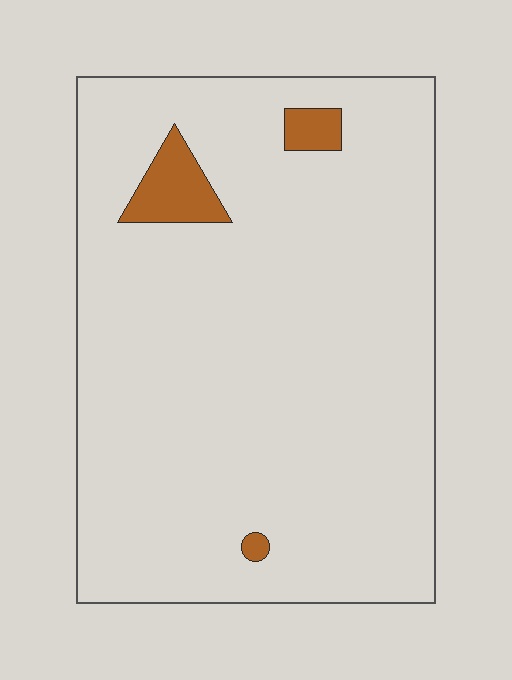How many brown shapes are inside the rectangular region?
3.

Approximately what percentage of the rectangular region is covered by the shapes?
Approximately 5%.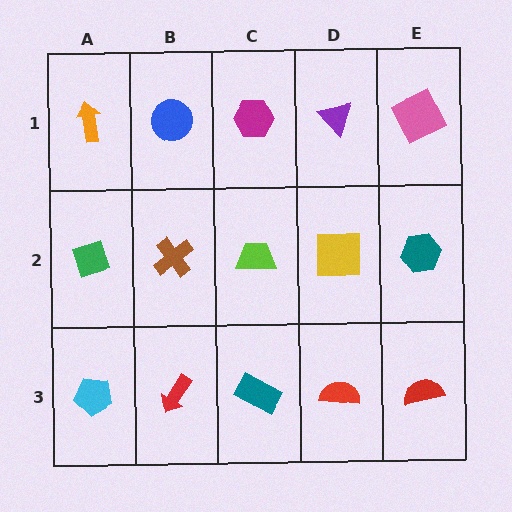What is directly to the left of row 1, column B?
An orange arrow.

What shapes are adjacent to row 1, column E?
A teal hexagon (row 2, column E), a purple triangle (row 1, column D).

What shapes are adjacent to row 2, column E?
A pink square (row 1, column E), a red semicircle (row 3, column E), a yellow square (row 2, column D).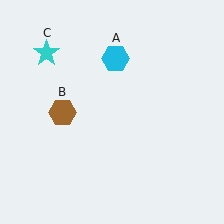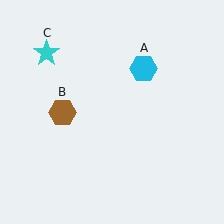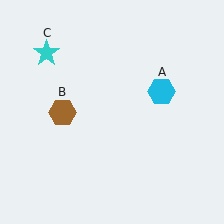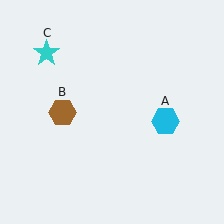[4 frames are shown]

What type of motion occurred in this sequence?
The cyan hexagon (object A) rotated clockwise around the center of the scene.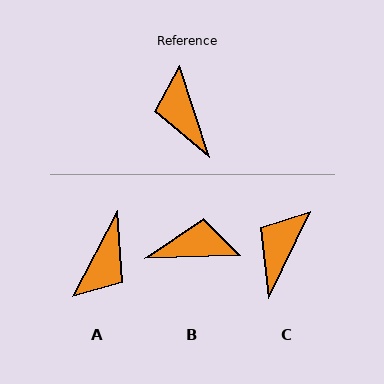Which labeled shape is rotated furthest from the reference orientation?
A, about 134 degrees away.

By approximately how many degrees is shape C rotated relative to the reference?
Approximately 43 degrees clockwise.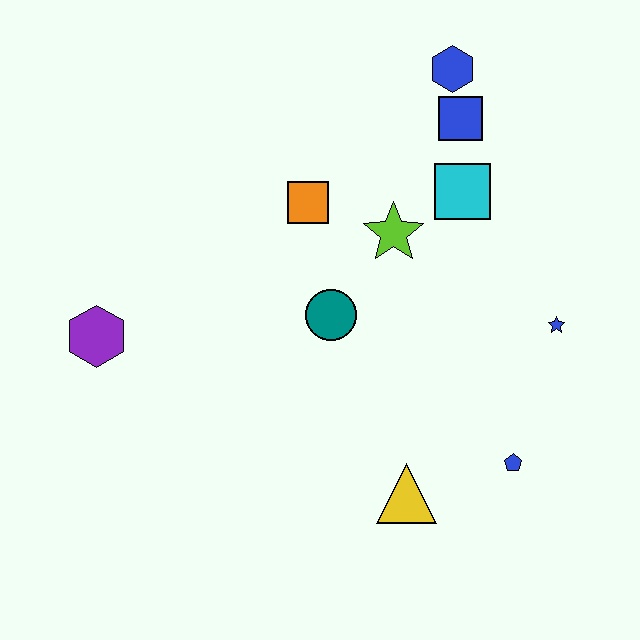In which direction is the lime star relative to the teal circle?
The lime star is above the teal circle.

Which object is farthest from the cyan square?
The purple hexagon is farthest from the cyan square.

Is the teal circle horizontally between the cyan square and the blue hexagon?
No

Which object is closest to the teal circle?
The lime star is closest to the teal circle.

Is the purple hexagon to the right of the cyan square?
No